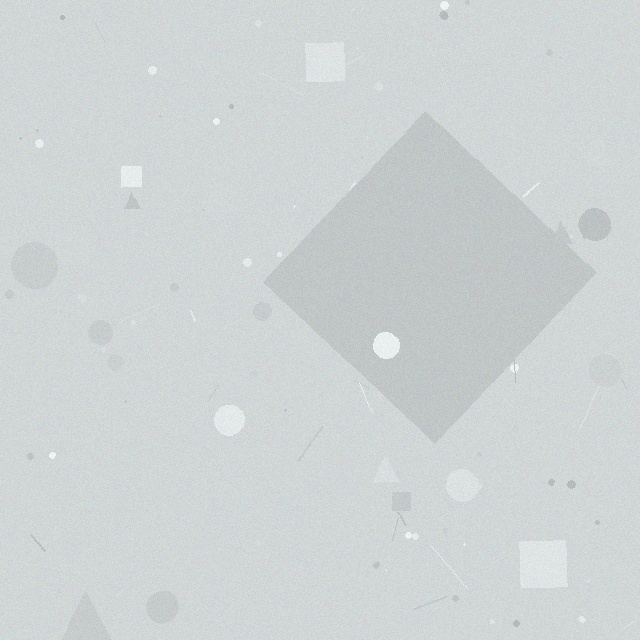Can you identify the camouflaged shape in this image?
The camouflaged shape is a diamond.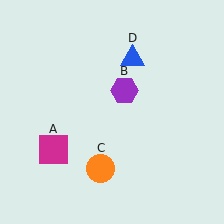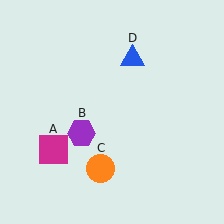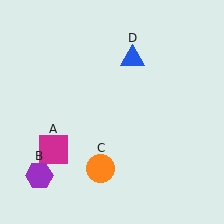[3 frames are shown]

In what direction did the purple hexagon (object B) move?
The purple hexagon (object B) moved down and to the left.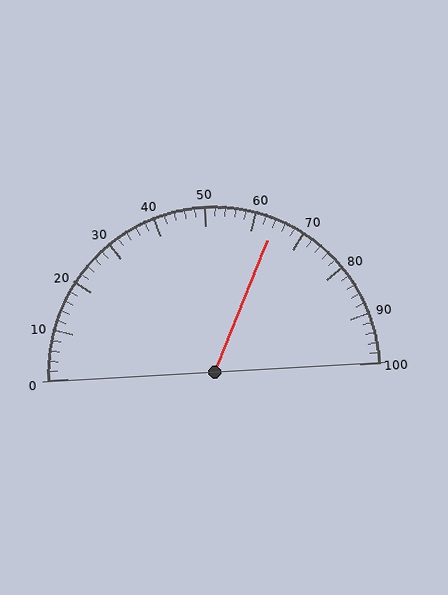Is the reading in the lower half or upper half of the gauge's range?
The reading is in the upper half of the range (0 to 100).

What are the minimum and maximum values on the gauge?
The gauge ranges from 0 to 100.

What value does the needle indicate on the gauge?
The needle indicates approximately 64.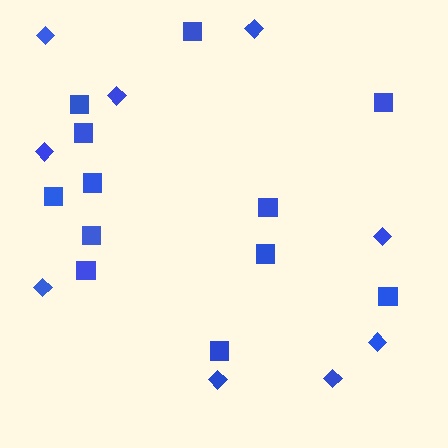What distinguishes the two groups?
There are 2 groups: one group of diamonds (9) and one group of squares (12).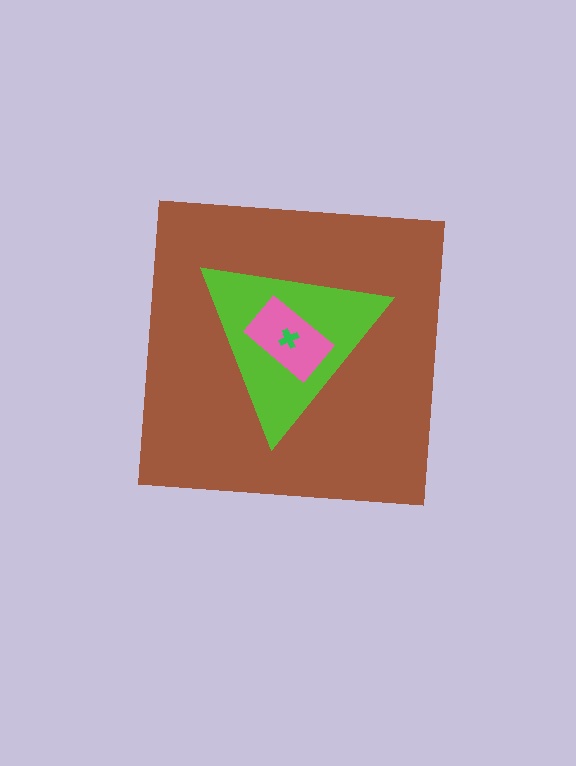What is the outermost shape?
The brown square.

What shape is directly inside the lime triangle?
The pink rectangle.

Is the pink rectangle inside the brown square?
Yes.